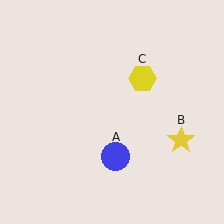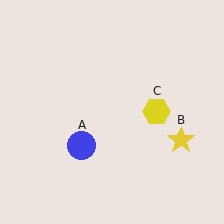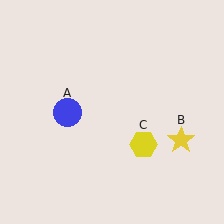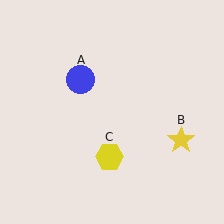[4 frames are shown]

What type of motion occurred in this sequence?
The blue circle (object A), yellow hexagon (object C) rotated clockwise around the center of the scene.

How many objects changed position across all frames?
2 objects changed position: blue circle (object A), yellow hexagon (object C).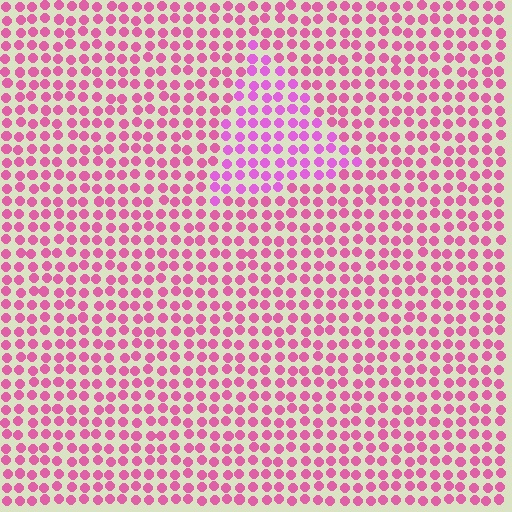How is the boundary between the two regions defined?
The boundary is defined purely by a slight shift in hue (about 25 degrees). Spacing, size, and orientation are identical on both sides.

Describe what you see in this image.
The image is filled with small pink elements in a uniform arrangement. A triangle-shaped region is visible where the elements are tinted to a slightly different hue, forming a subtle color boundary.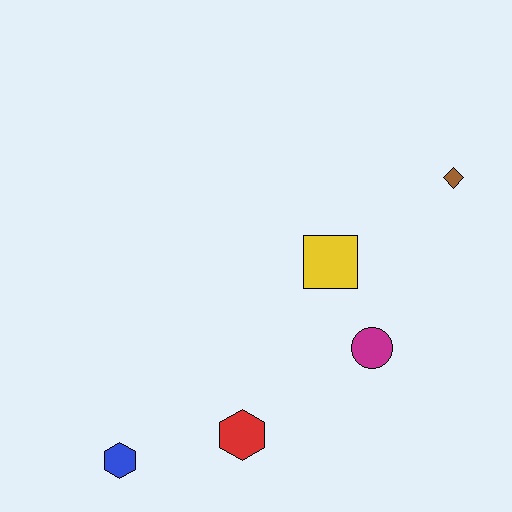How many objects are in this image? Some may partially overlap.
There are 5 objects.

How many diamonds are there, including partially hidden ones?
There is 1 diamond.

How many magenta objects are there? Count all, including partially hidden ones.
There is 1 magenta object.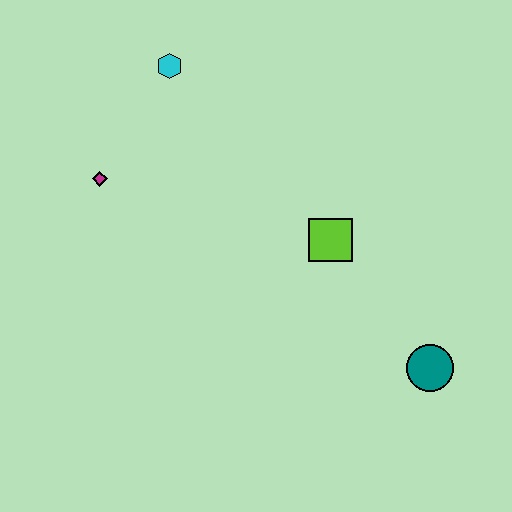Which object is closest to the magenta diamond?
The cyan hexagon is closest to the magenta diamond.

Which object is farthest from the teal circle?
The cyan hexagon is farthest from the teal circle.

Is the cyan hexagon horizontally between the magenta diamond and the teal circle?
Yes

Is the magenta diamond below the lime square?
No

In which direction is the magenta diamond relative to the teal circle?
The magenta diamond is to the left of the teal circle.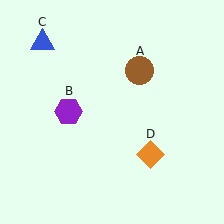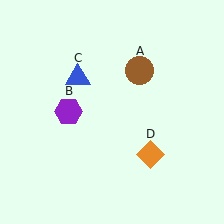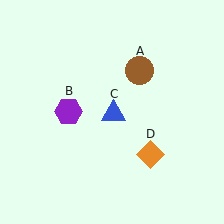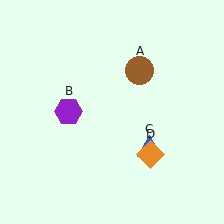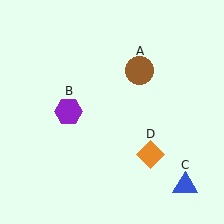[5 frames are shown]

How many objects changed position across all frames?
1 object changed position: blue triangle (object C).